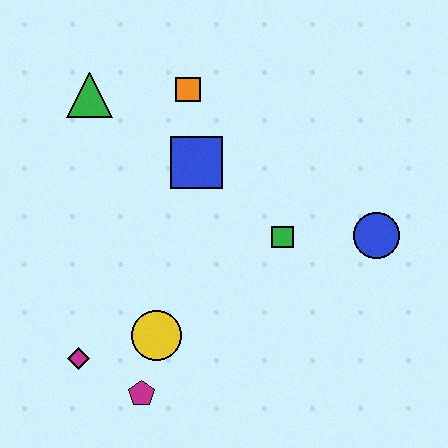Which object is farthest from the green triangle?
The blue circle is farthest from the green triangle.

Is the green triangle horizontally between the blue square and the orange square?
No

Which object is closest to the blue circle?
The green square is closest to the blue circle.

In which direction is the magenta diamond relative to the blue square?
The magenta diamond is below the blue square.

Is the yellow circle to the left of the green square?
Yes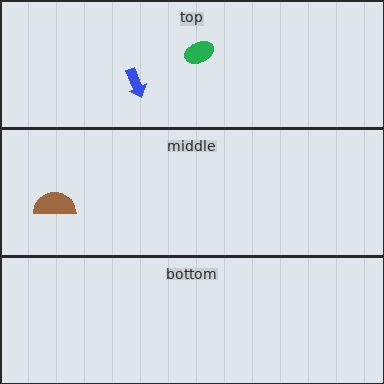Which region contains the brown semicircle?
The middle region.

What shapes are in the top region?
The green ellipse, the blue arrow.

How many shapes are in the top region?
2.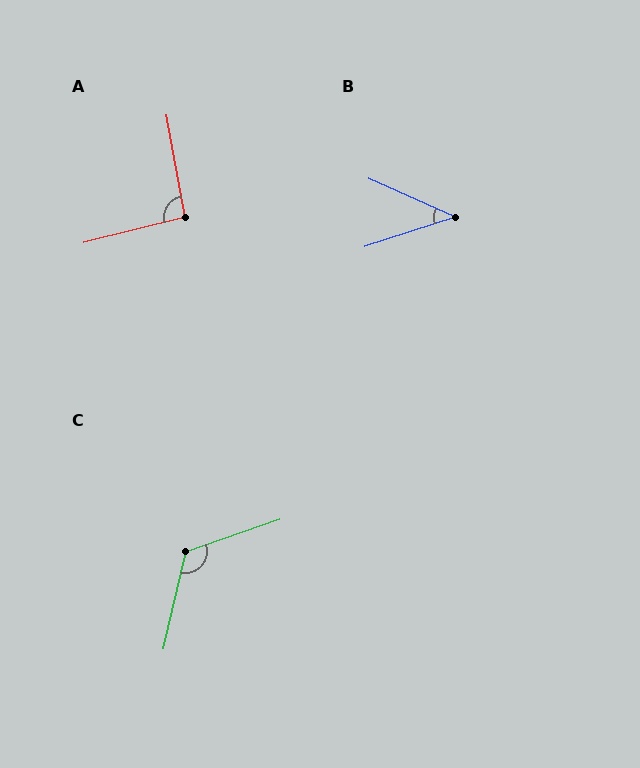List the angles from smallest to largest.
B (42°), A (94°), C (122°).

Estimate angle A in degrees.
Approximately 94 degrees.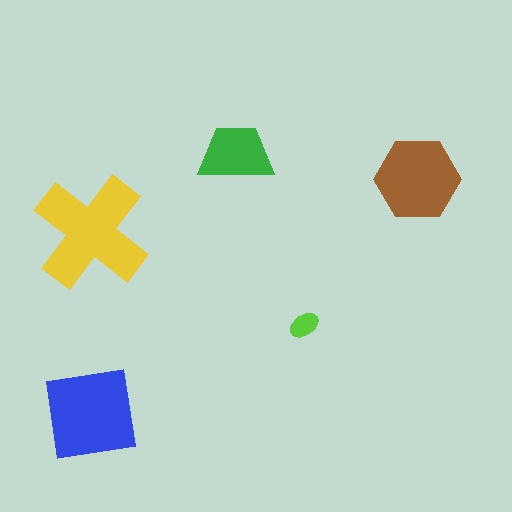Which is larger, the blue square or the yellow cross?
The yellow cross.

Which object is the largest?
The yellow cross.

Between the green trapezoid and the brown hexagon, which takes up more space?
The brown hexagon.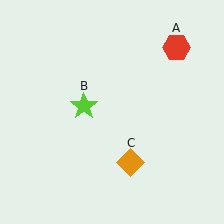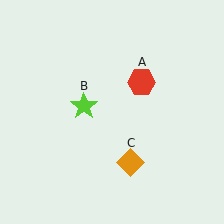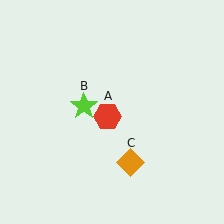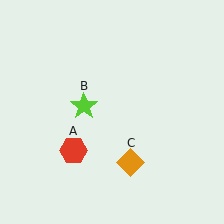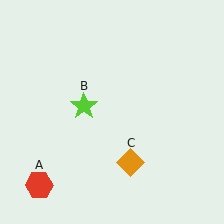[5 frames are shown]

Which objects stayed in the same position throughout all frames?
Lime star (object B) and orange diamond (object C) remained stationary.